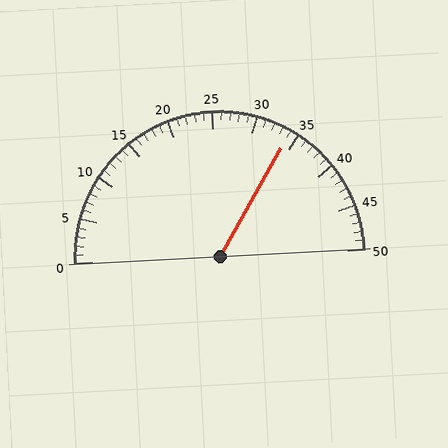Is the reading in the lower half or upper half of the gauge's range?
The reading is in the upper half of the range (0 to 50).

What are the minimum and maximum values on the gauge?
The gauge ranges from 0 to 50.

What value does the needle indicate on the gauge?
The needle indicates approximately 34.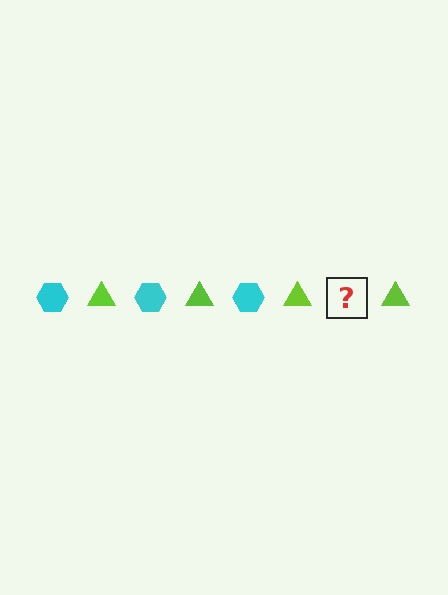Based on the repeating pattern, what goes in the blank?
The blank should be a cyan hexagon.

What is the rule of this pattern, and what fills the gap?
The rule is that the pattern alternates between cyan hexagon and lime triangle. The gap should be filled with a cyan hexagon.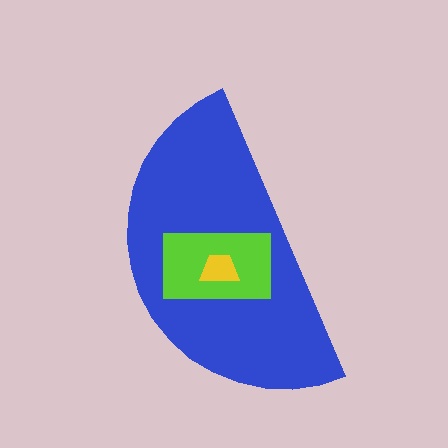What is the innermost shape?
The yellow trapezoid.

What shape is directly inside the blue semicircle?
The lime rectangle.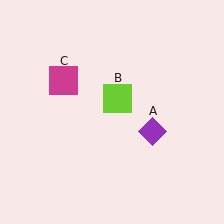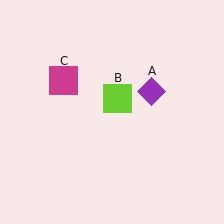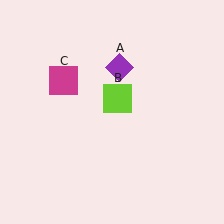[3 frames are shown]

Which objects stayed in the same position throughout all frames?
Lime square (object B) and magenta square (object C) remained stationary.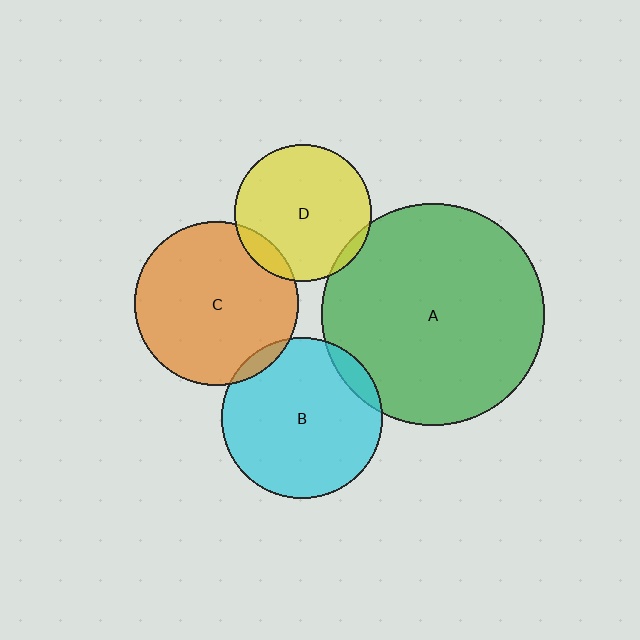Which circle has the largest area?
Circle A (green).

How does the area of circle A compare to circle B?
Approximately 1.9 times.